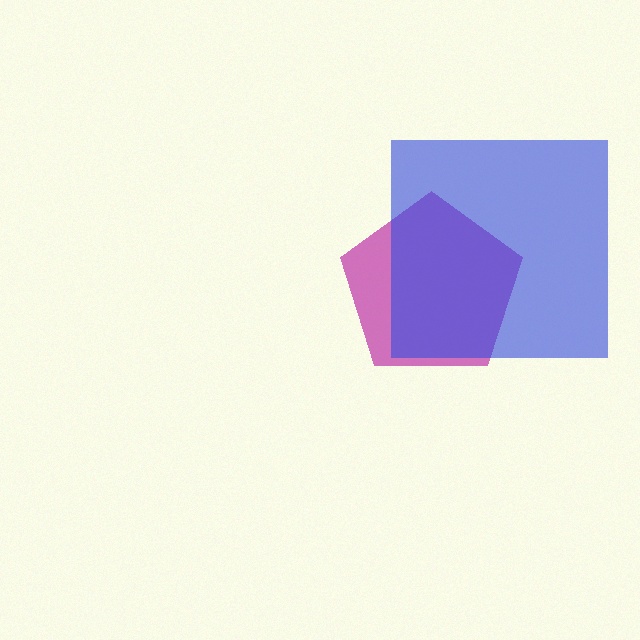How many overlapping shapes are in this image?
There are 2 overlapping shapes in the image.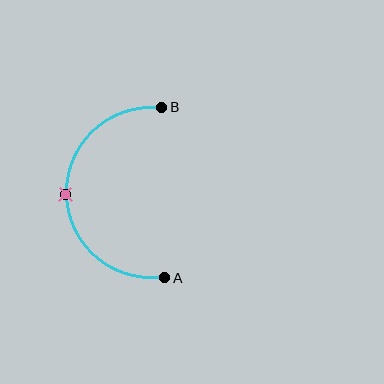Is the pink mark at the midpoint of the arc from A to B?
Yes. The pink mark lies on the arc at equal arc-length from both A and B — it is the arc midpoint.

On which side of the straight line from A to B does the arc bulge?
The arc bulges to the left of the straight line connecting A and B.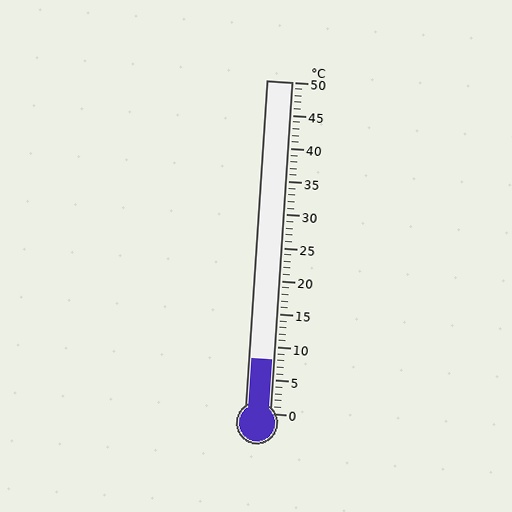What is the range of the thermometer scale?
The thermometer scale ranges from 0°C to 50°C.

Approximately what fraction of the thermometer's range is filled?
The thermometer is filled to approximately 15% of its range.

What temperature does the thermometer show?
The thermometer shows approximately 8°C.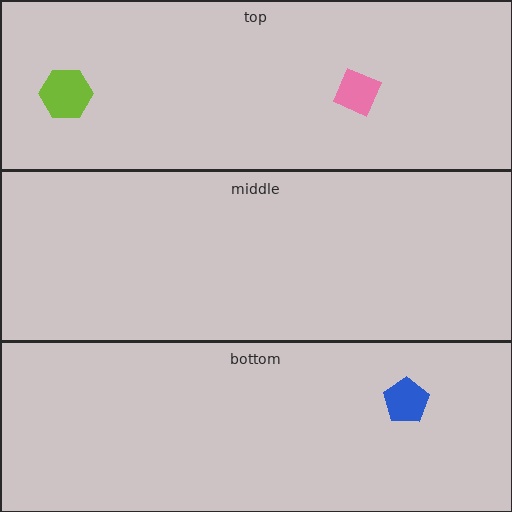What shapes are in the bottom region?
The blue pentagon.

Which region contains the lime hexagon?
The top region.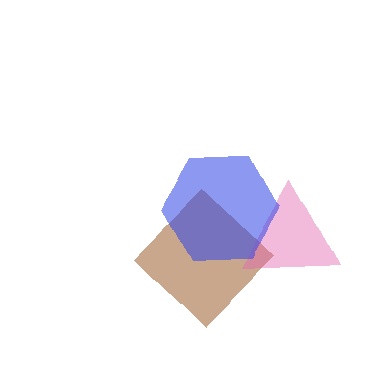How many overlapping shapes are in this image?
There are 3 overlapping shapes in the image.